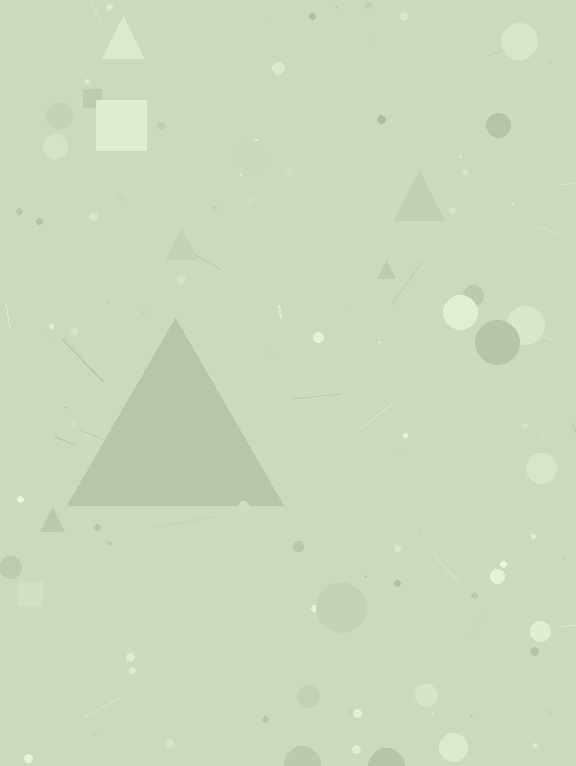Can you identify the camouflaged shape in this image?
The camouflaged shape is a triangle.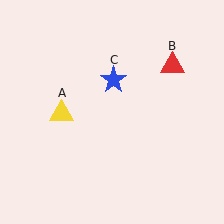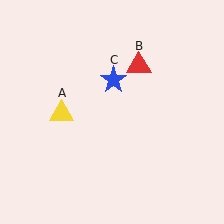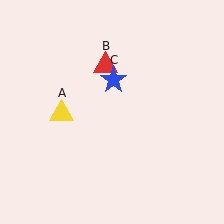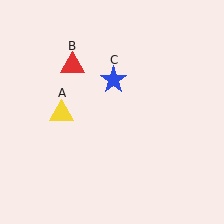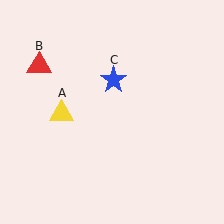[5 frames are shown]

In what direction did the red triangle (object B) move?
The red triangle (object B) moved left.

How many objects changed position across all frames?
1 object changed position: red triangle (object B).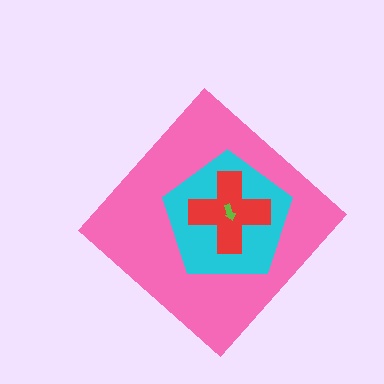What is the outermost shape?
The pink diamond.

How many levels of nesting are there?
4.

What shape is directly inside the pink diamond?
The cyan pentagon.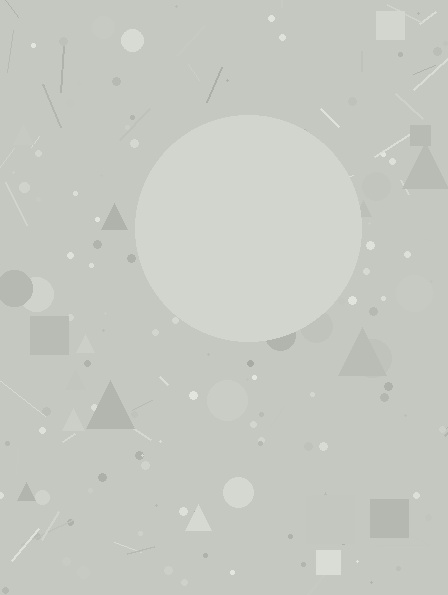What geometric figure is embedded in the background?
A circle is embedded in the background.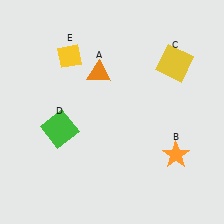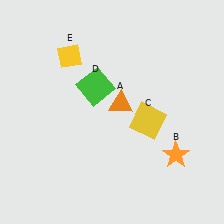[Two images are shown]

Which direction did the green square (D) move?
The green square (D) moved up.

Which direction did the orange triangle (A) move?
The orange triangle (A) moved down.